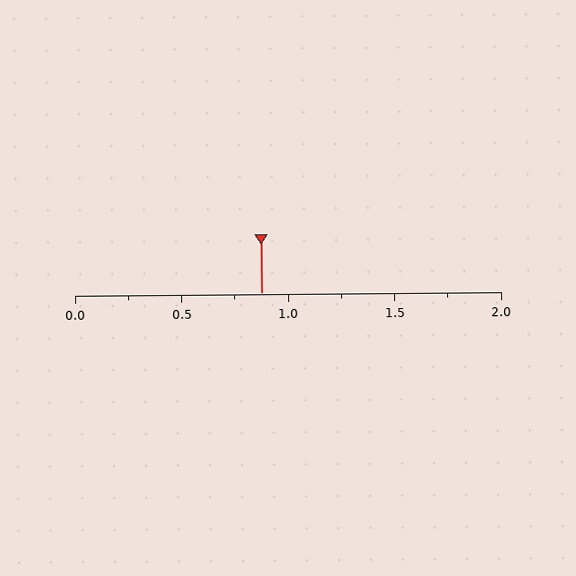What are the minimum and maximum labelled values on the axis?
The axis runs from 0.0 to 2.0.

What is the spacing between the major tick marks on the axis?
The major ticks are spaced 0.5 apart.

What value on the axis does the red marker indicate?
The marker indicates approximately 0.88.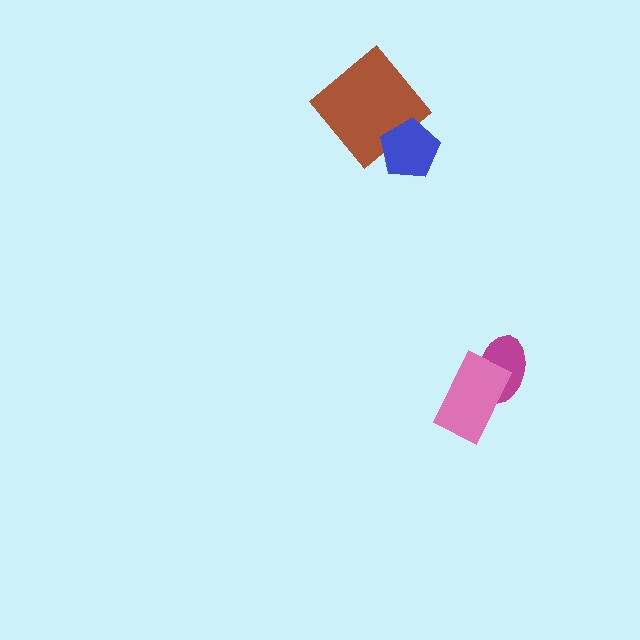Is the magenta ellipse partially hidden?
Yes, it is partially covered by another shape.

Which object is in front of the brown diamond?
The blue pentagon is in front of the brown diamond.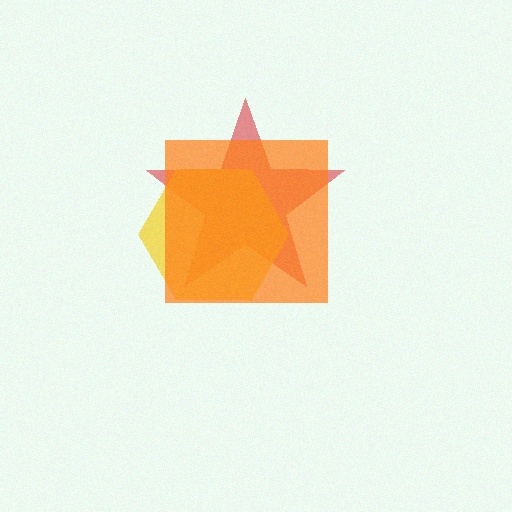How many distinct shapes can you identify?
There are 3 distinct shapes: a red star, a yellow hexagon, an orange square.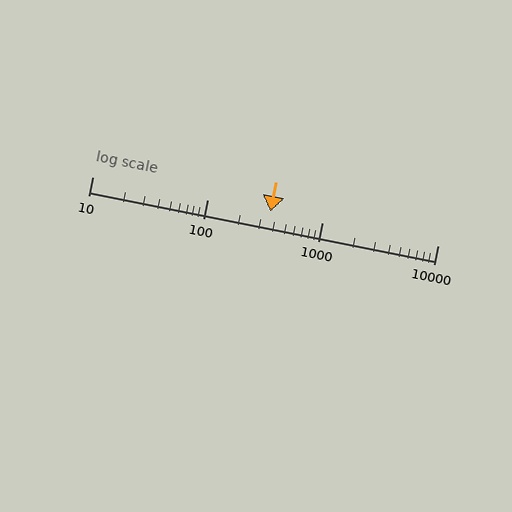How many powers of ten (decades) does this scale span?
The scale spans 3 decades, from 10 to 10000.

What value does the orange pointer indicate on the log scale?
The pointer indicates approximately 350.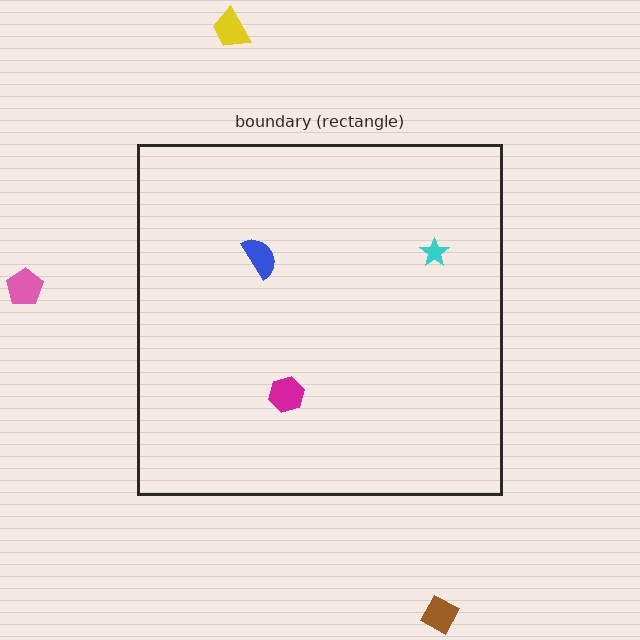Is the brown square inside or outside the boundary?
Outside.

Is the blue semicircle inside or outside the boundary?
Inside.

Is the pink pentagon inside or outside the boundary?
Outside.